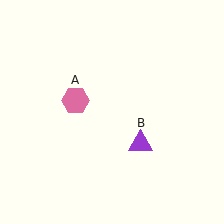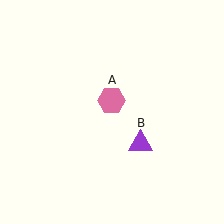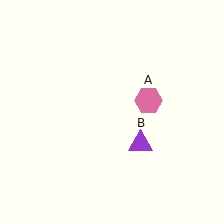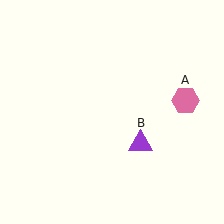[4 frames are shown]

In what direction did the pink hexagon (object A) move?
The pink hexagon (object A) moved right.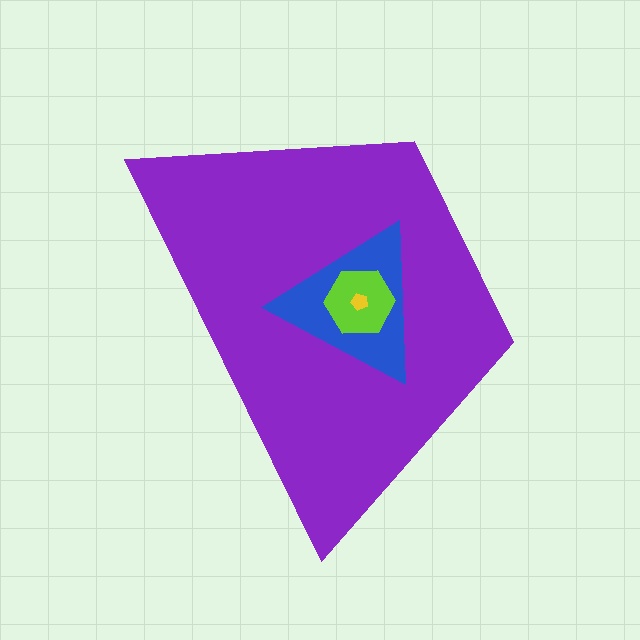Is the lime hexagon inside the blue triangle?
Yes.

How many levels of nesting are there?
4.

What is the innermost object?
The yellow pentagon.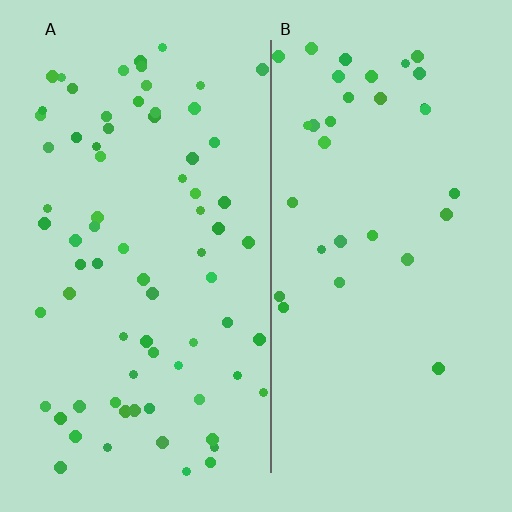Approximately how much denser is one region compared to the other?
Approximately 2.3× — region A over region B.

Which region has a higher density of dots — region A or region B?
A (the left).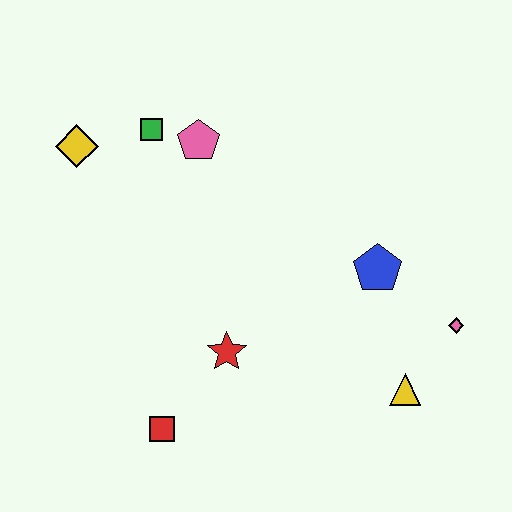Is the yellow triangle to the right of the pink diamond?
No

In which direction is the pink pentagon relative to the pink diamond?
The pink pentagon is to the left of the pink diamond.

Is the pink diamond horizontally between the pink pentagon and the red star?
No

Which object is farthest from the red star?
The yellow diamond is farthest from the red star.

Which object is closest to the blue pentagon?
The pink diamond is closest to the blue pentagon.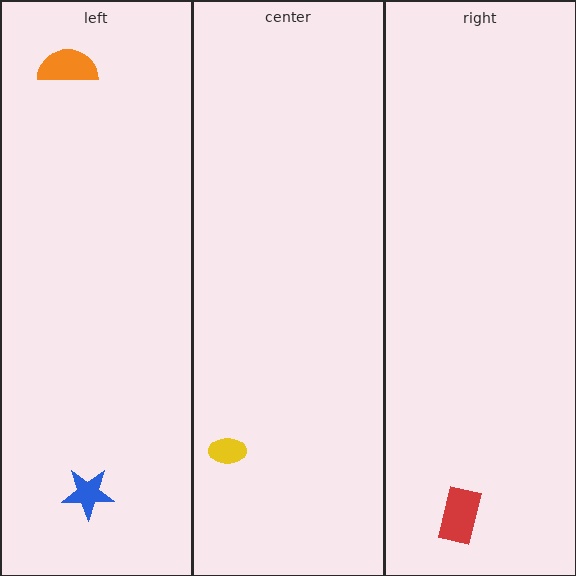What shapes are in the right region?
The red rectangle.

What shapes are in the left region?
The blue star, the orange semicircle.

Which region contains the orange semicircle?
The left region.